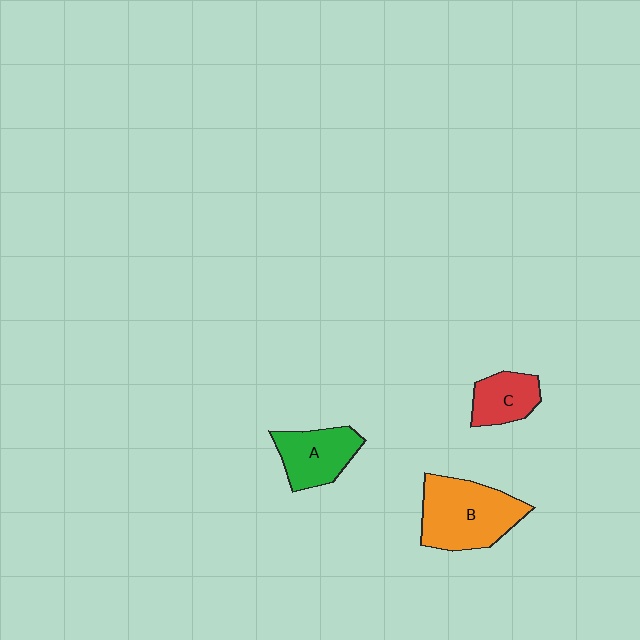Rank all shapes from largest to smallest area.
From largest to smallest: B (orange), A (green), C (red).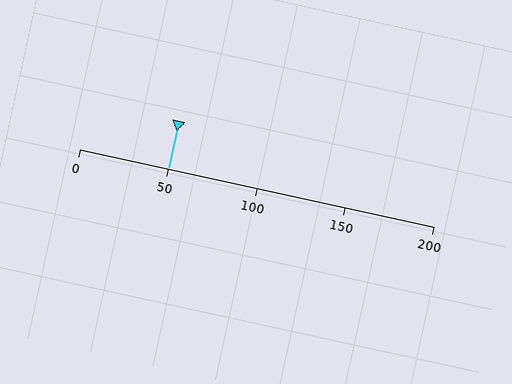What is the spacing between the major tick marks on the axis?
The major ticks are spaced 50 apart.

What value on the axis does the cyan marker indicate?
The marker indicates approximately 50.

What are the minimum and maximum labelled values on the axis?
The axis runs from 0 to 200.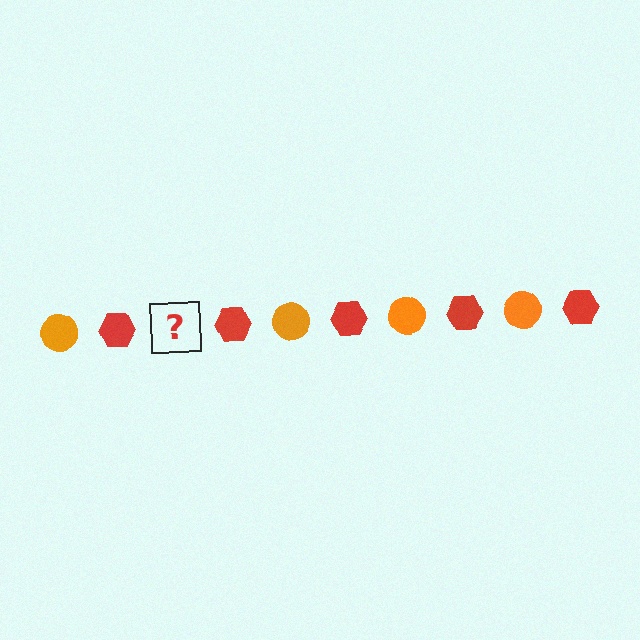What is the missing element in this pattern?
The missing element is an orange circle.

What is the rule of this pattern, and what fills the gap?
The rule is that the pattern alternates between orange circle and red hexagon. The gap should be filled with an orange circle.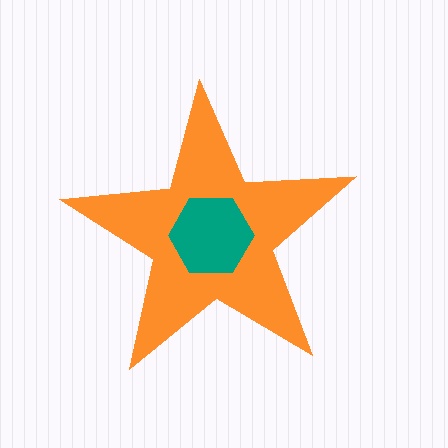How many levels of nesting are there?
2.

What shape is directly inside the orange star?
The teal hexagon.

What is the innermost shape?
The teal hexagon.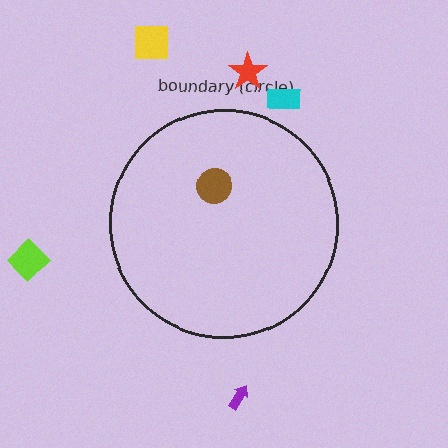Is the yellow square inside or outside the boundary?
Outside.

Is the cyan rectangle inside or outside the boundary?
Outside.